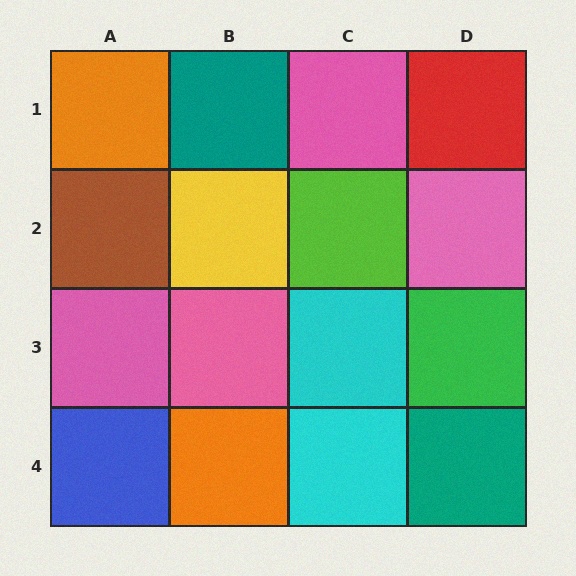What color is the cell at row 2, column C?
Lime.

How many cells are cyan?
2 cells are cyan.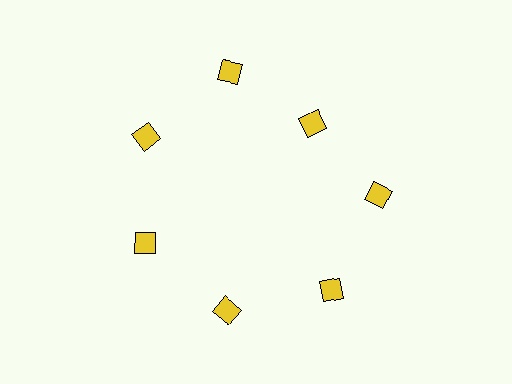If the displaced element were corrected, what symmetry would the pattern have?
It would have 7-fold rotational symmetry — the pattern would map onto itself every 51 degrees.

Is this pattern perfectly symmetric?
No. The 7 yellow diamonds are arranged in a ring, but one element near the 1 o'clock position is pulled inward toward the center, breaking the 7-fold rotational symmetry.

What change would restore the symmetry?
The symmetry would be restored by moving it outward, back onto the ring so that all 7 diamonds sit at equal angles and equal distance from the center.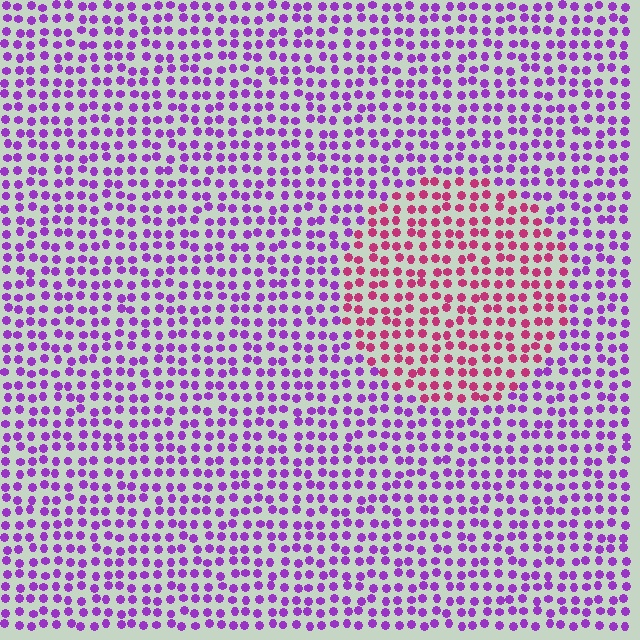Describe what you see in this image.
The image is filled with small purple elements in a uniform arrangement. A circle-shaped region is visible where the elements are tinted to a slightly different hue, forming a subtle color boundary.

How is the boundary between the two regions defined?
The boundary is defined purely by a slight shift in hue (about 50 degrees). Spacing, size, and orientation are identical on both sides.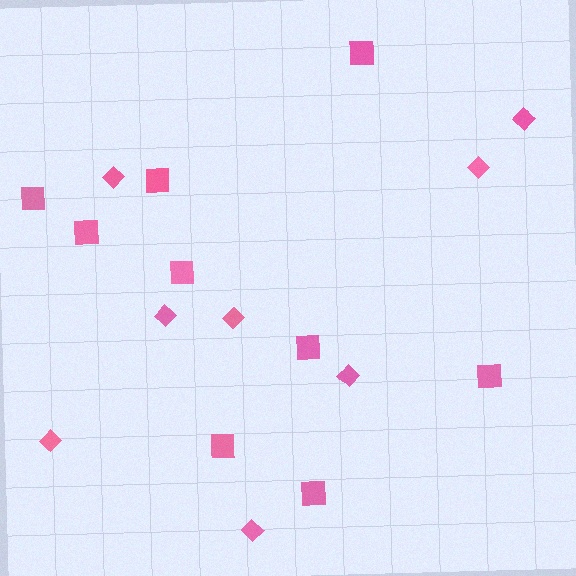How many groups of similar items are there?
There are 2 groups: one group of diamonds (8) and one group of squares (9).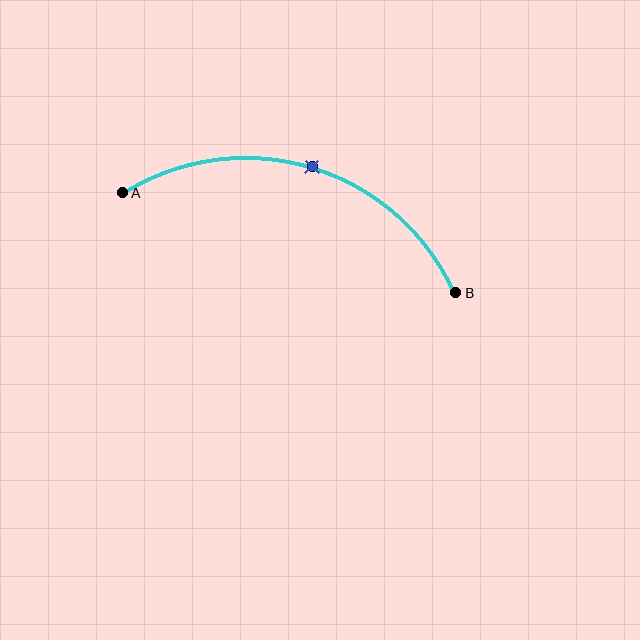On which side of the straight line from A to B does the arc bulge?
The arc bulges above the straight line connecting A and B.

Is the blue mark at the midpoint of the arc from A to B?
Yes. The blue mark lies on the arc at equal arc-length from both A and B — it is the arc midpoint.